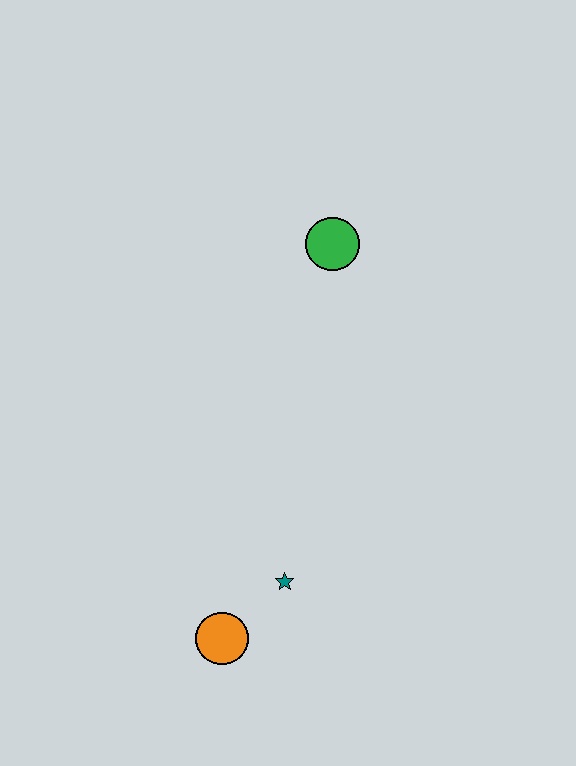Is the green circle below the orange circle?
No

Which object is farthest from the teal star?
The green circle is farthest from the teal star.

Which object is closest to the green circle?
The teal star is closest to the green circle.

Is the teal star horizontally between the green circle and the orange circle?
Yes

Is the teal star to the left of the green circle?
Yes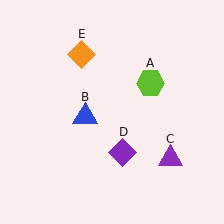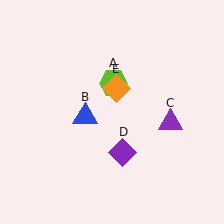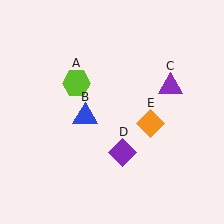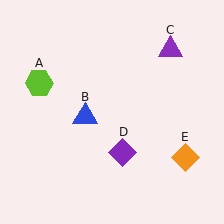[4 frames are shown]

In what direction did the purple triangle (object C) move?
The purple triangle (object C) moved up.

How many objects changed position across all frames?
3 objects changed position: lime hexagon (object A), purple triangle (object C), orange diamond (object E).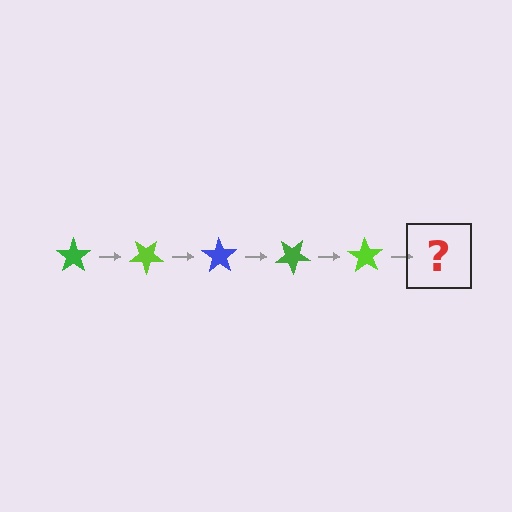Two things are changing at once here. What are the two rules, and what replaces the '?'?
The two rules are that it rotates 35 degrees each step and the color cycles through green, lime, and blue. The '?' should be a blue star, rotated 175 degrees from the start.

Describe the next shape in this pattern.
It should be a blue star, rotated 175 degrees from the start.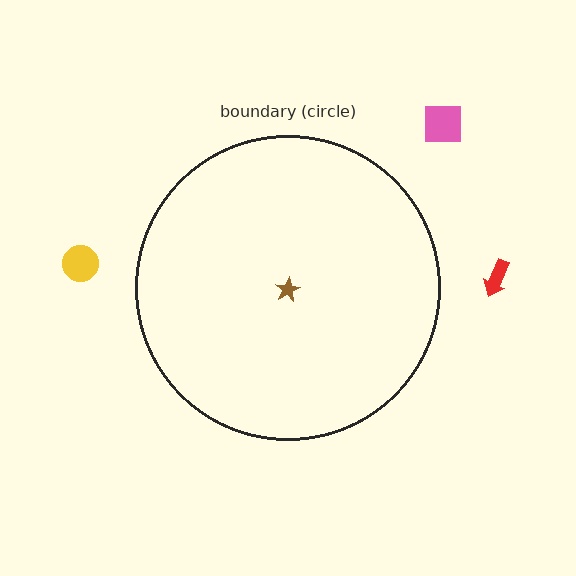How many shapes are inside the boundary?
1 inside, 3 outside.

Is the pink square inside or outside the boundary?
Outside.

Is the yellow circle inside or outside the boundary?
Outside.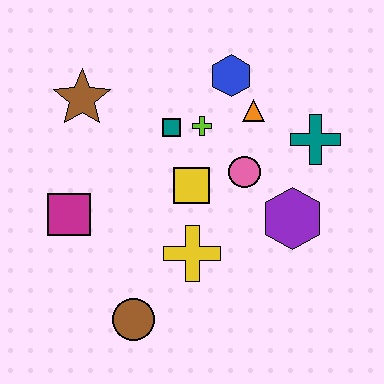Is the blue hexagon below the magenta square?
No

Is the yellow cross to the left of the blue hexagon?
Yes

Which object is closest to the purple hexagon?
The pink circle is closest to the purple hexagon.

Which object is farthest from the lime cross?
The brown circle is farthest from the lime cross.